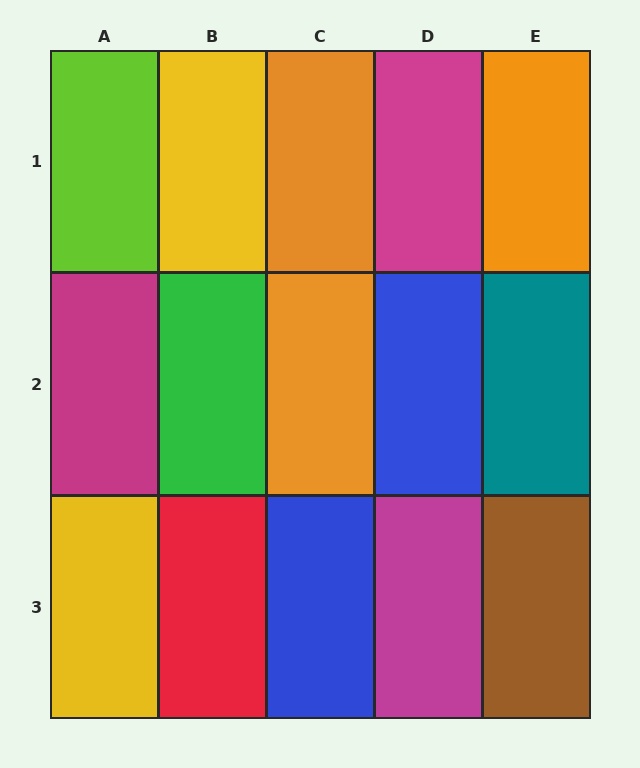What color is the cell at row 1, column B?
Yellow.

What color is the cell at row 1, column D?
Magenta.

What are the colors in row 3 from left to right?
Yellow, red, blue, magenta, brown.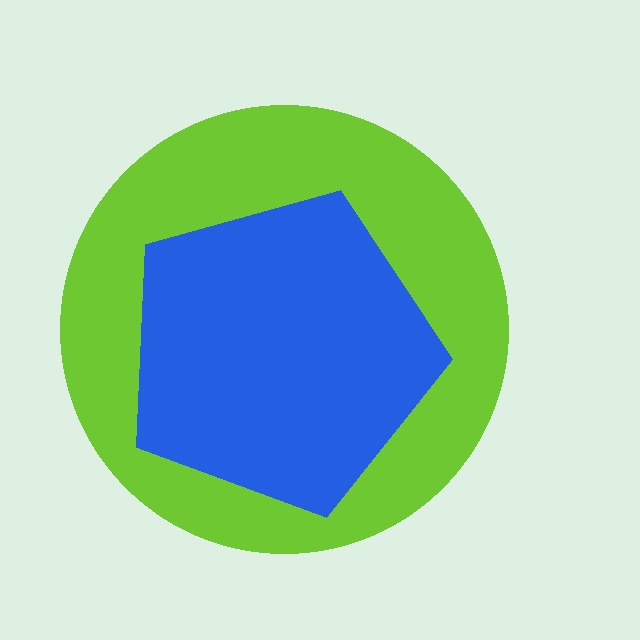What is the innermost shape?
The blue pentagon.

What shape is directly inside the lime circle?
The blue pentagon.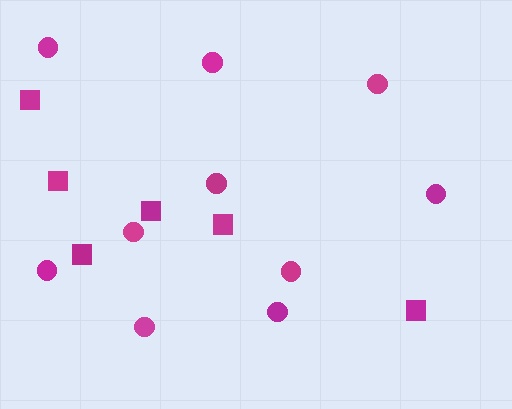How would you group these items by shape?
There are 2 groups: one group of circles (10) and one group of squares (6).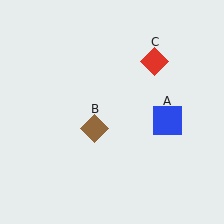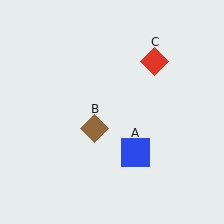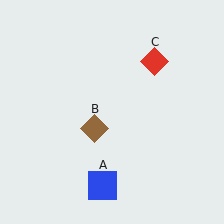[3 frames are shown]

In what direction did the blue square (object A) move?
The blue square (object A) moved down and to the left.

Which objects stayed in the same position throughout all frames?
Brown diamond (object B) and red diamond (object C) remained stationary.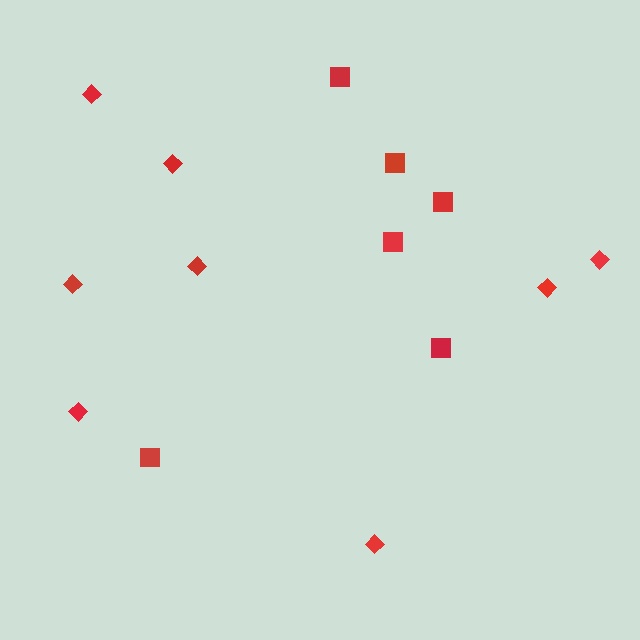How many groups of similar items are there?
There are 2 groups: one group of squares (6) and one group of diamonds (8).